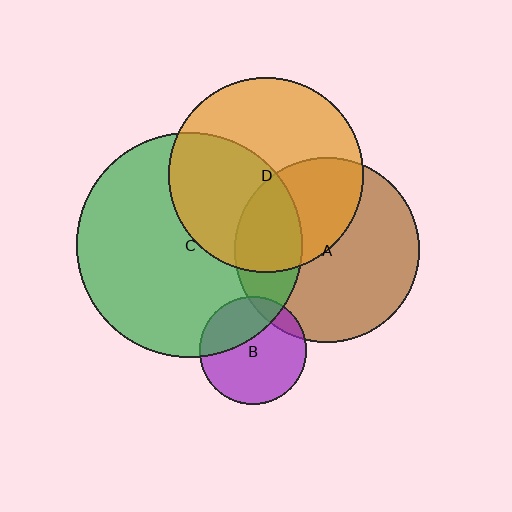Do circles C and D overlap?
Yes.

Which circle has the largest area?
Circle C (green).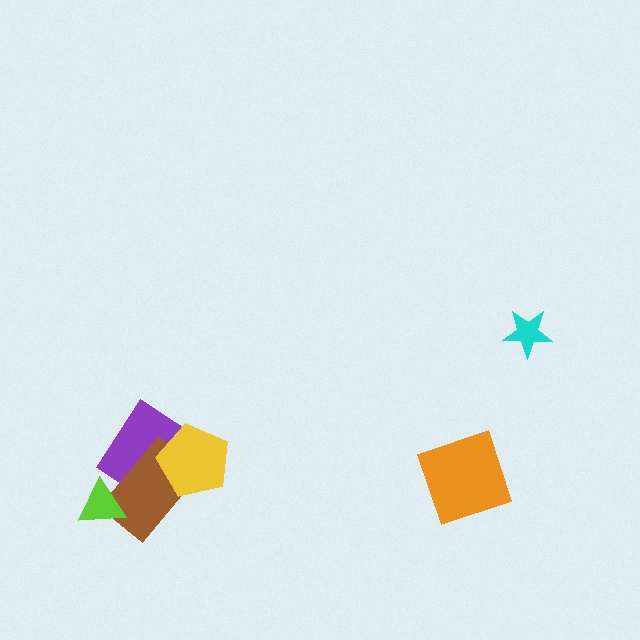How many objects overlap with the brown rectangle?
3 objects overlap with the brown rectangle.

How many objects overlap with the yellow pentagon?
2 objects overlap with the yellow pentagon.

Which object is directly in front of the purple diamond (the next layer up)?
The brown rectangle is directly in front of the purple diamond.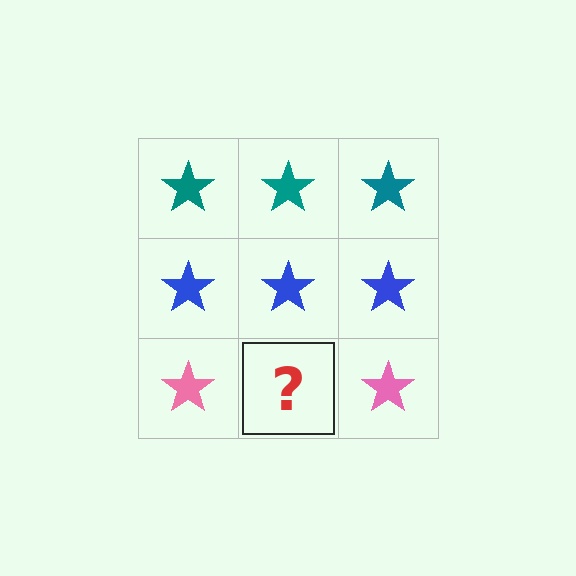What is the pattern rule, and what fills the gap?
The rule is that each row has a consistent color. The gap should be filled with a pink star.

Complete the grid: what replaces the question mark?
The question mark should be replaced with a pink star.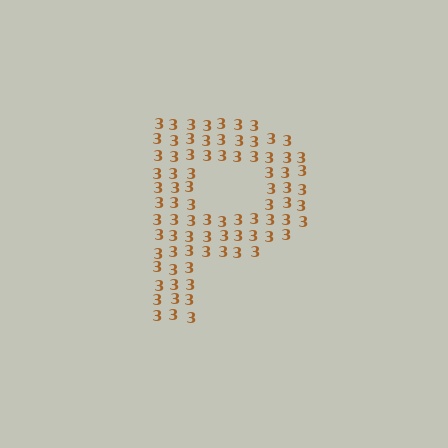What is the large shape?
The large shape is the letter P.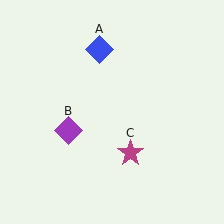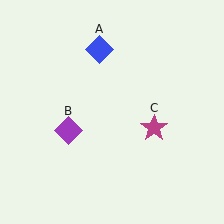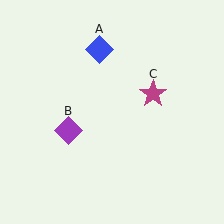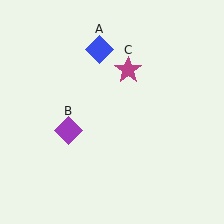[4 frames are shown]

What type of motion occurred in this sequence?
The magenta star (object C) rotated counterclockwise around the center of the scene.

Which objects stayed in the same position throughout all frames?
Blue diamond (object A) and purple diamond (object B) remained stationary.